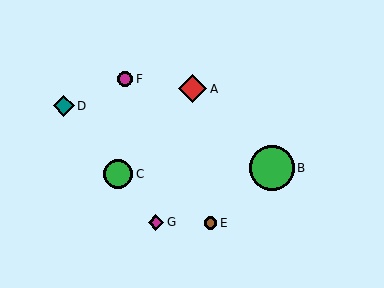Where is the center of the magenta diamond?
The center of the magenta diamond is at (156, 222).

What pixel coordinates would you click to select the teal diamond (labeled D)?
Click at (64, 106) to select the teal diamond D.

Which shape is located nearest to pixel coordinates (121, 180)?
The green circle (labeled C) at (118, 174) is nearest to that location.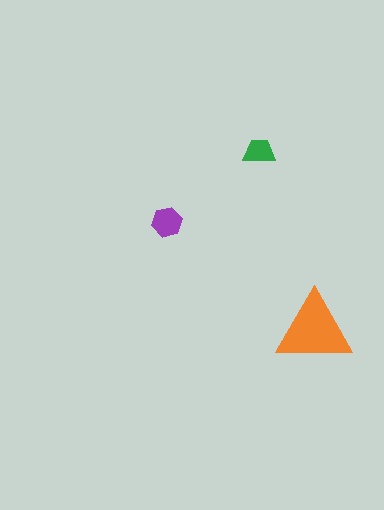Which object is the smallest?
The green trapezoid.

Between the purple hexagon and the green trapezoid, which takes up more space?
The purple hexagon.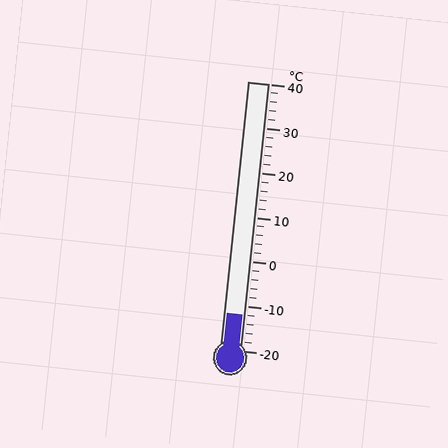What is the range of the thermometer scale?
The thermometer scale ranges from -20°C to 40°C.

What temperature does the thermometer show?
The thermometer shows approximately -12°C.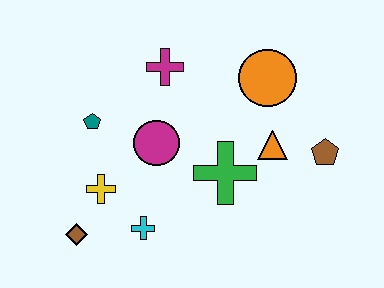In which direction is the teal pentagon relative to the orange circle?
The teal pentagon is to the left of the orange circle.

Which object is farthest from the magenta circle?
The brown pentagon is farthest from the magenta circle.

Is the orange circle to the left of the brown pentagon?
Yes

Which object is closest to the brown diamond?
The yellow cross is closest to the brown diamond.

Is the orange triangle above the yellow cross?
Yes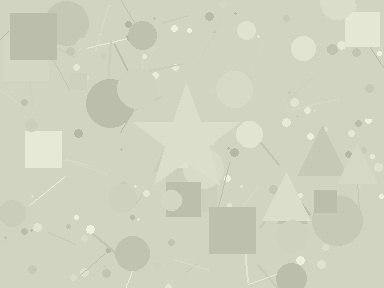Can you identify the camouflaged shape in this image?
The camouflaged shape is a star.